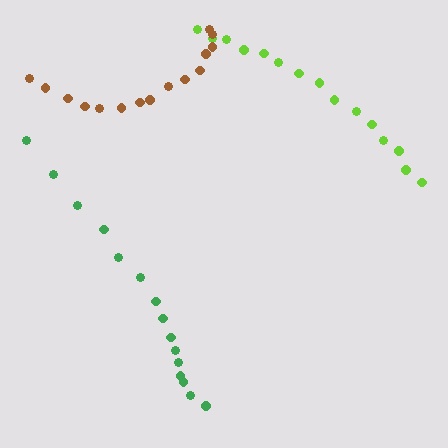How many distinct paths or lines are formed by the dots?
There are 3 distinct paths.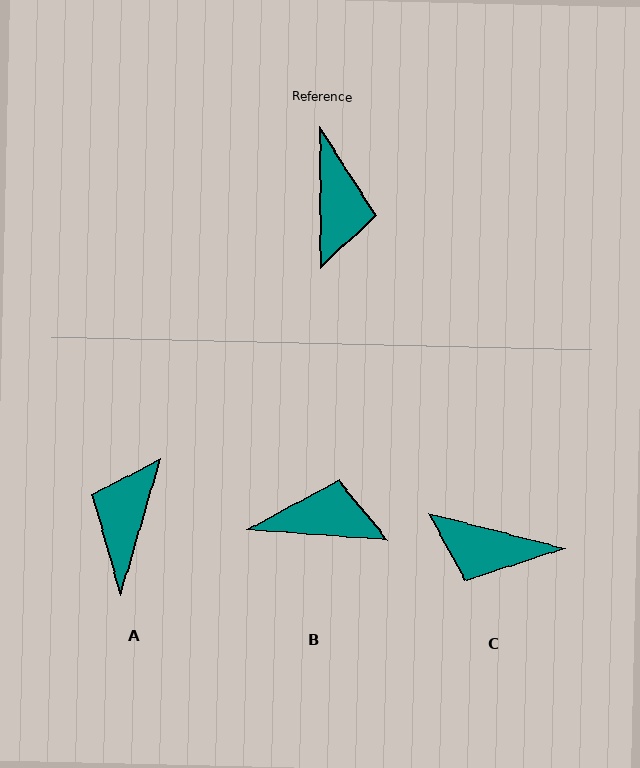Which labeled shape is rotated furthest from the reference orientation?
A, about 163 degrees away.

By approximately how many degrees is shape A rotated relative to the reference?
Approximately 163 degrees counter-clockwise.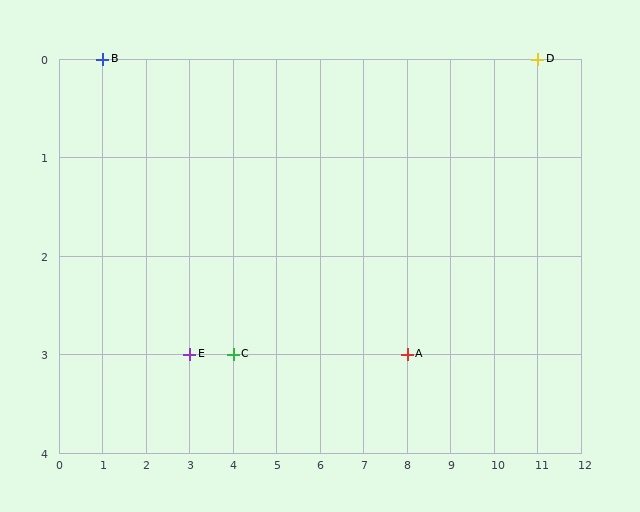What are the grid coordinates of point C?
Point C is at grid coordinates (4, 3).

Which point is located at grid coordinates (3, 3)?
Point E is at (3, 3).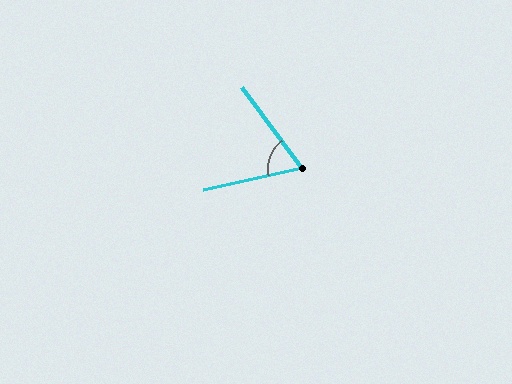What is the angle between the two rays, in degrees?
Approximately 66 degrees.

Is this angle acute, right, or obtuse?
It is acute.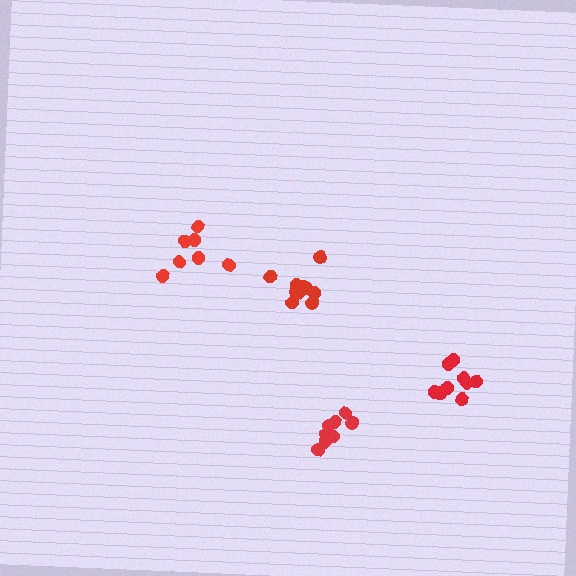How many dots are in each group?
Group 1: 8 dots, Group 2: 9 dots, Group 3: 7 dots, Group 4: 11 dots (35 total).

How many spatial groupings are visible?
There are 4 spatial groupings.